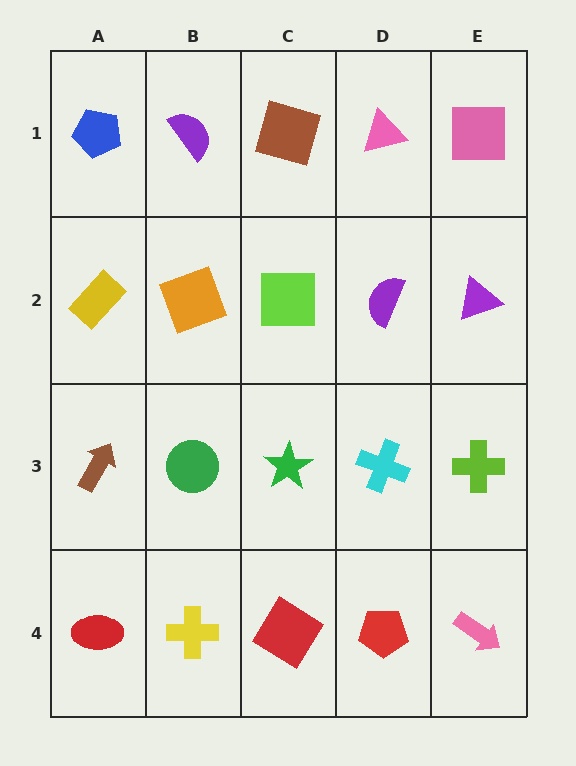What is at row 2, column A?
A yellow rectangle.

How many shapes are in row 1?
5 shapes.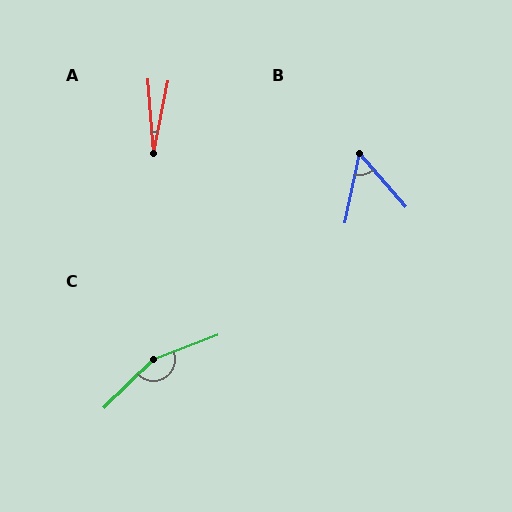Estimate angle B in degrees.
Approximately 52 degrees.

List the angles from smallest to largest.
A (16°), B (52°), C (157°).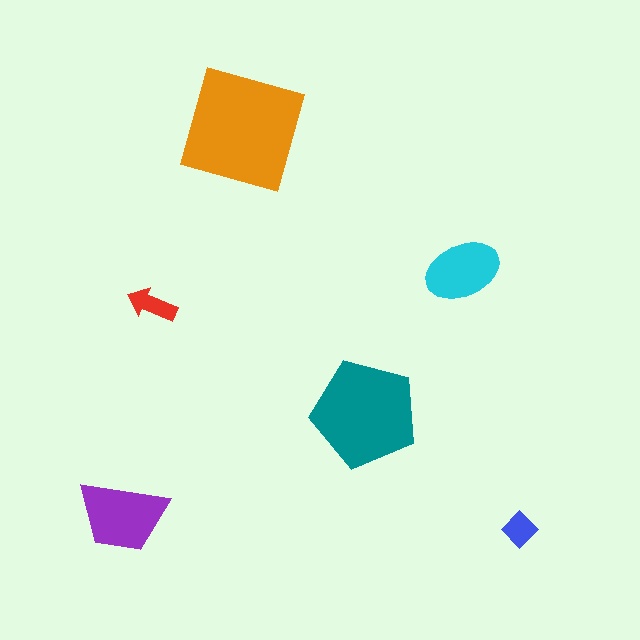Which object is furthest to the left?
The purple trapezoid is leftmost.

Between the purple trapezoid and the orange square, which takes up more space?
The orange square.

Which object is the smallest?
The blue diamond.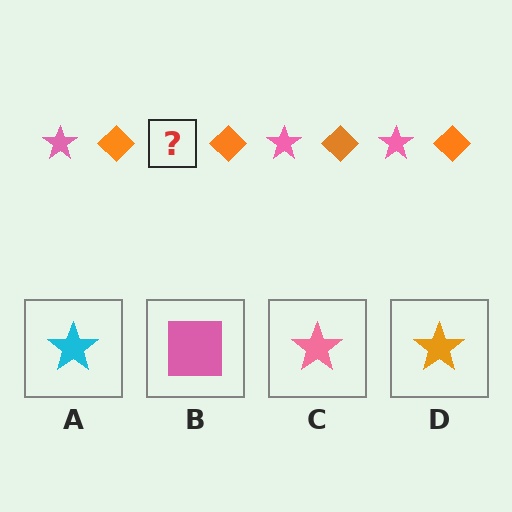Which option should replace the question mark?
Option C.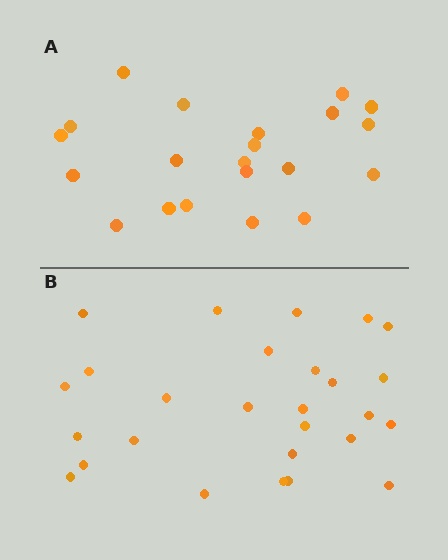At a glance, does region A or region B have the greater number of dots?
Region B (the bottom region) has more dots.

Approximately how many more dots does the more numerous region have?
Region B has about 6 more dots than region A.